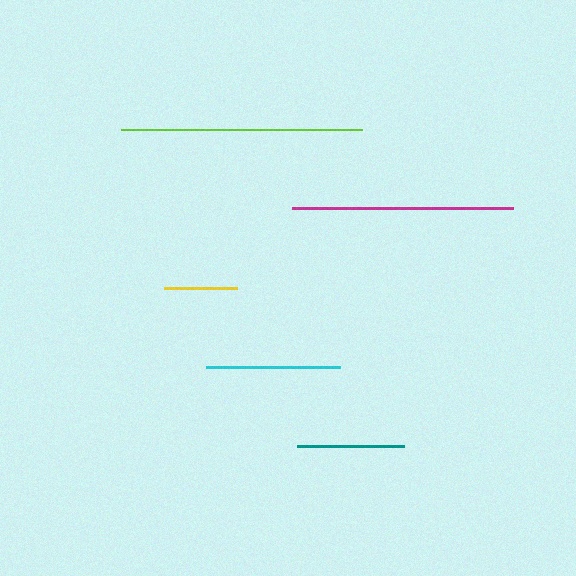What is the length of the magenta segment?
The magenta segment is approximately 221 pixels long.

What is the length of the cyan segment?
The cyan segment is approximately 134 pixels long.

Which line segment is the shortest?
The yellow line is the shortest at approximately 73 pixels.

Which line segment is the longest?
The lime line is the longest at approximately 241 pixels.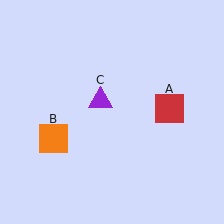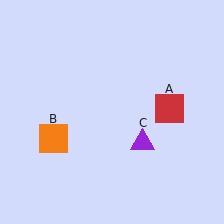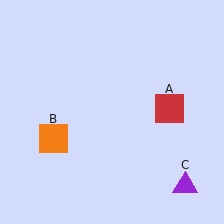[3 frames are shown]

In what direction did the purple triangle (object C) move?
The purple triangle (object C) moved down and to the right.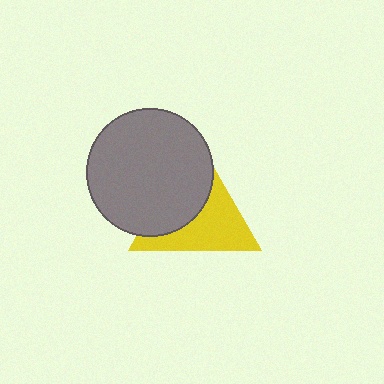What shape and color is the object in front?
The object in front is a gray circle.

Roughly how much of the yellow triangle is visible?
About half of it is visible (roughly 52%).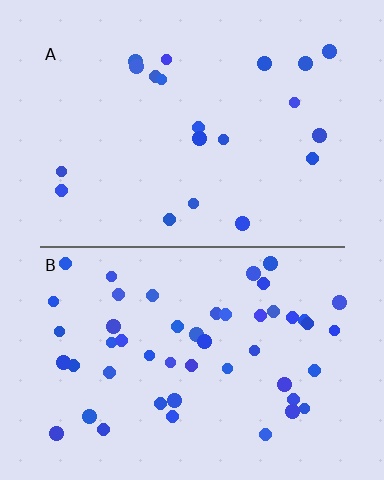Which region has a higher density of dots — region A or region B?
B (the bottom).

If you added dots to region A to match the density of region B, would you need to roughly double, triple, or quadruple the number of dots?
Approximately double.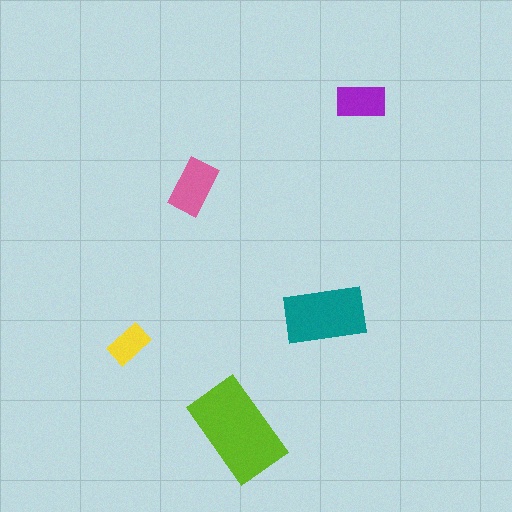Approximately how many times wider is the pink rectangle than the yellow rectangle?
About 1.5 times wider.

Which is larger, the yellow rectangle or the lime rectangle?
The lime one.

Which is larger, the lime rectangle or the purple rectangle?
The lime one.